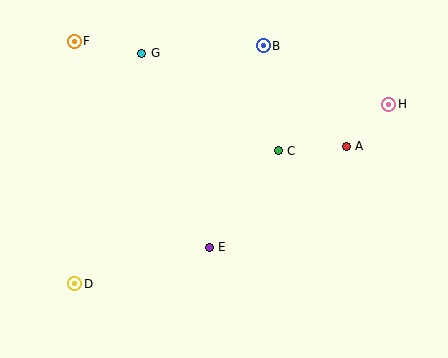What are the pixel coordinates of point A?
Point A is at (346, 146).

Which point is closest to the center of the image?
Point C at (278, 151) is closest to the center.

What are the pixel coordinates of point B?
Point B is at (263, 46).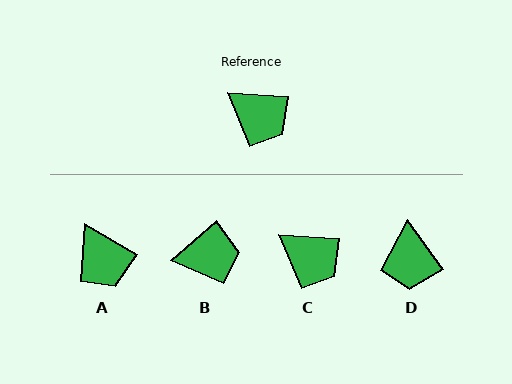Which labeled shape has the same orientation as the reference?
C.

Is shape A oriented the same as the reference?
No, it is off by about 27 degrees.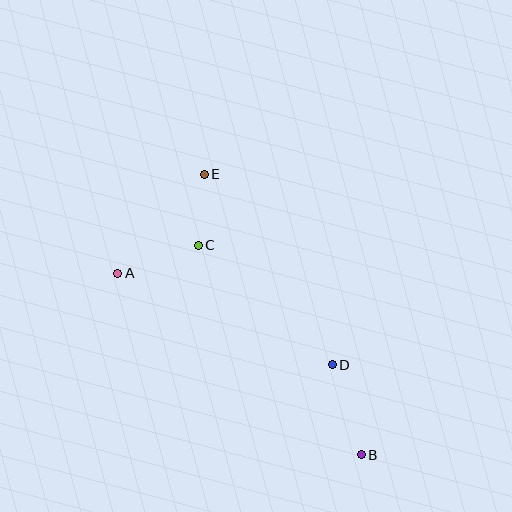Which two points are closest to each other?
Points C and E are closest to each other.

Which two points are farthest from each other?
Points B and E are farthest from each other.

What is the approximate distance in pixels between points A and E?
The distance between A and E is approximately 131 pixels.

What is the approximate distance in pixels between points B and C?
The distance between B and C is approximately 265 pixels.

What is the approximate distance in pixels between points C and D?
The distance between C and D is approximately 180 pixels.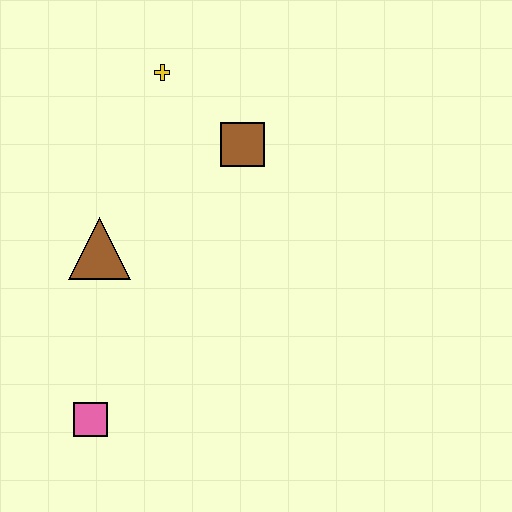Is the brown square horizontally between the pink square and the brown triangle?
No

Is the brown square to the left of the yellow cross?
No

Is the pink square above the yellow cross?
No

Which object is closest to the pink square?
The brown triangle is closest to the pink square.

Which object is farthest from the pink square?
The yellow cross is farthest from the pink square.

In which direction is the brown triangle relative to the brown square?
The brown triangle is to the left of the brown square.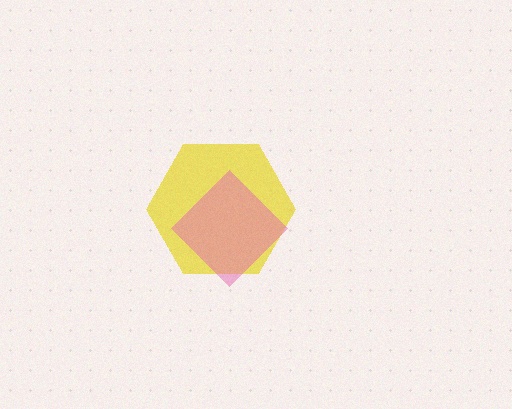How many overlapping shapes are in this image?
There are 2 overlapping shapes in the image.